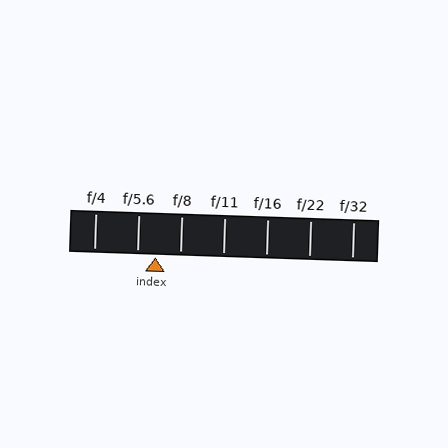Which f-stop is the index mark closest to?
The index mark is closest to f/5.6.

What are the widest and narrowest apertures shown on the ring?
The widest aperture shown is f/4 and the narrowest is f/32.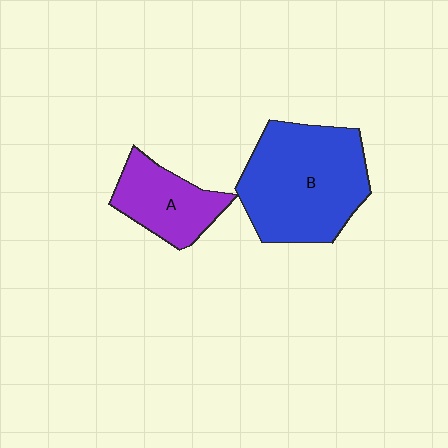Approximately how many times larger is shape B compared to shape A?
Approximately 2.0 times.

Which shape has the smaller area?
Shape A (purple).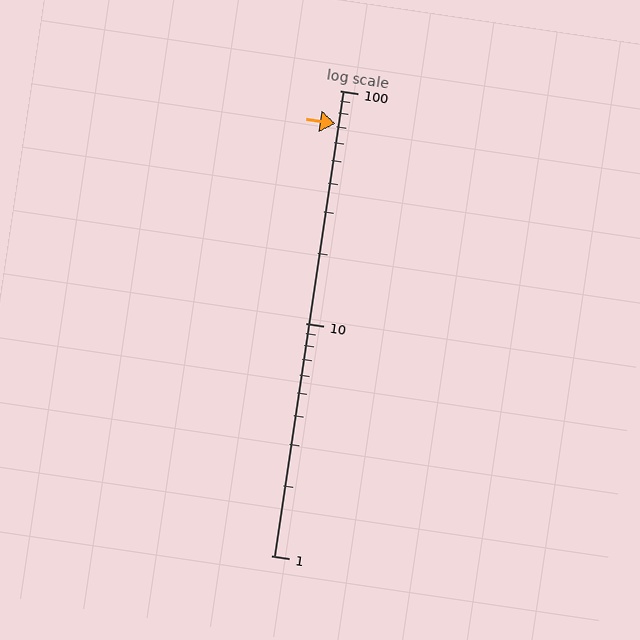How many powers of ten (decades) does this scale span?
The scale spans 2 decades, from 1 to 100.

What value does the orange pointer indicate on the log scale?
The pointer indicates approximately 72.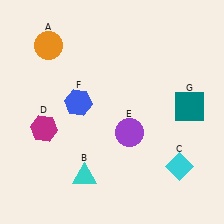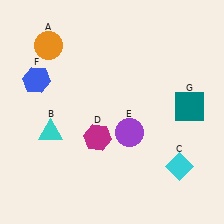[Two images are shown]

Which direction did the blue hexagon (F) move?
The blue hexagon (F) moved left.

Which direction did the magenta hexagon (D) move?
The magenta hexagon (D) moved right.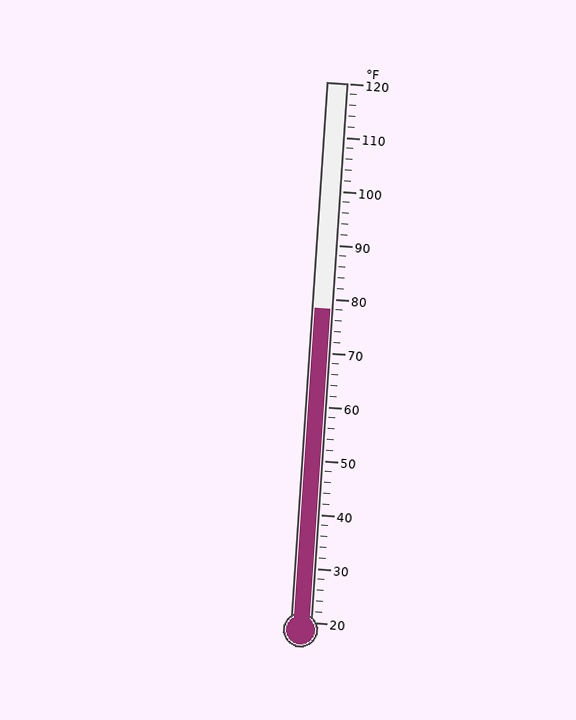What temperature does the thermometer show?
The thermometer shows approximately 78°F.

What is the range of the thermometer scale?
The thermometer scale ranges from 20°F to 120°F.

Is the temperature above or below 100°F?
The temperature is below 100°F.